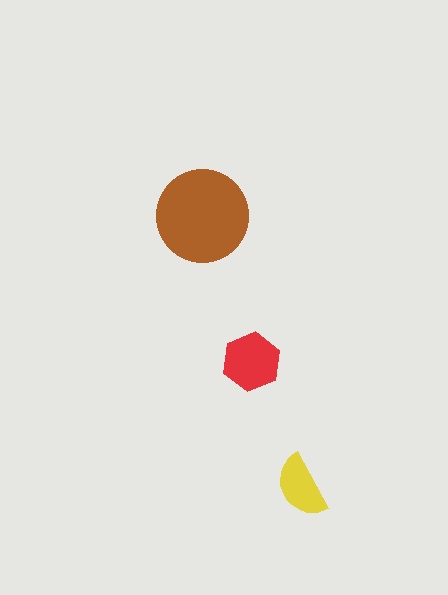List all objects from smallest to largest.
The yellow semicircle, the red hexagon, the brown circle.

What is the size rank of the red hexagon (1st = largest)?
2nd.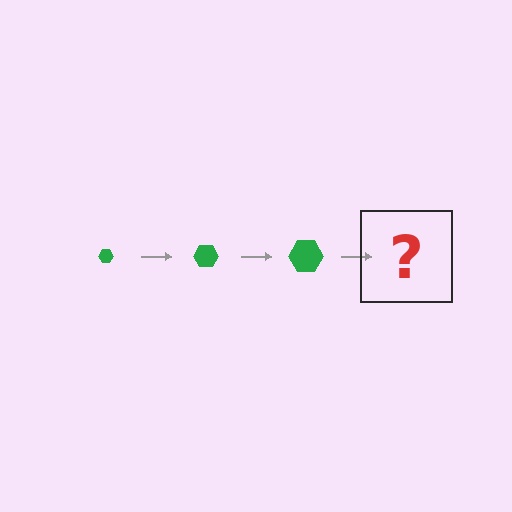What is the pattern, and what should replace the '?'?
The pattern is that the hexagon gets progressively larger each step. The '?' should be a green hexagon, larger than the previous one.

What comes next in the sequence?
The next element should be a green hexagon, larger than the previous one.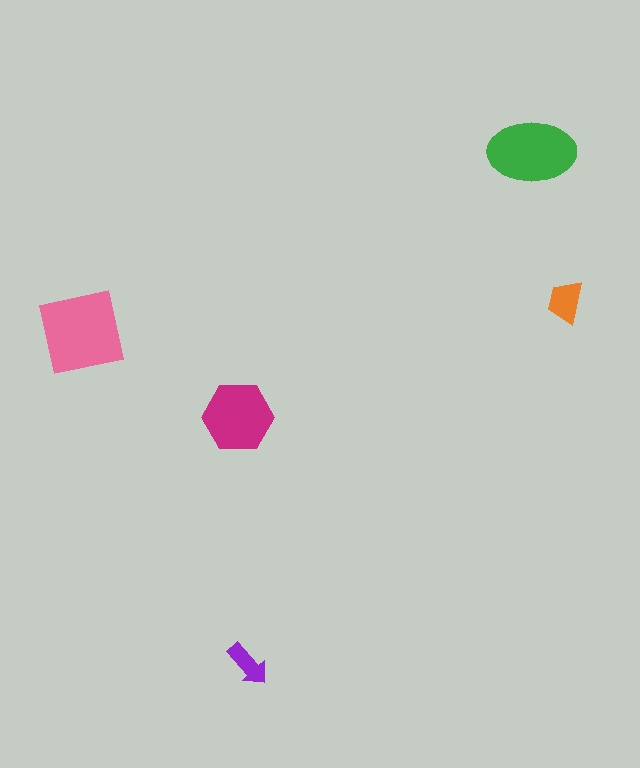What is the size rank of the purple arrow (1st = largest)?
5th.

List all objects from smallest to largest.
The purple arrow, the orange trapezoid, the magenta hexagon, the green ellipse, the pink square.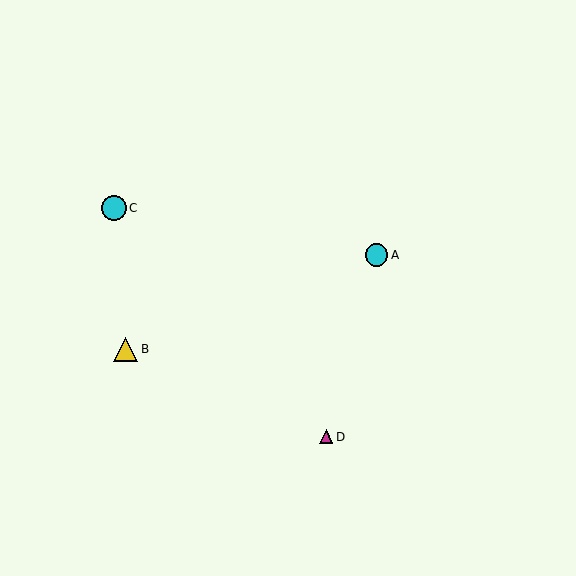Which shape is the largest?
The cyan circle (labeled C) is the largest.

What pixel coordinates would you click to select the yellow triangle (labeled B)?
Click at (126, 349) to select the yellow triangle B.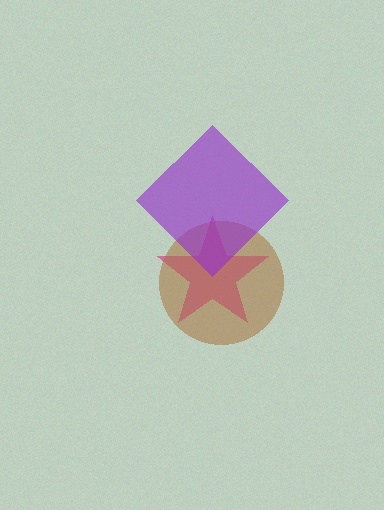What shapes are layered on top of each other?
The layered shapes are: a magenta star, a brown circle, a purple diamond.